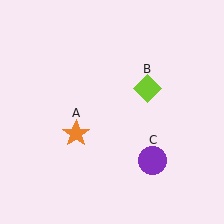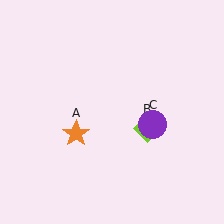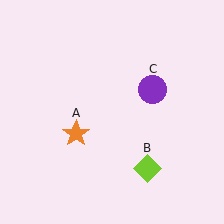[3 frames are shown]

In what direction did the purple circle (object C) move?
The purple circle (object C) moved up.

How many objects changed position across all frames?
2 objects changed position: lime diamond (object B), purple circle (object C).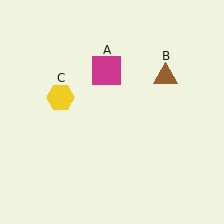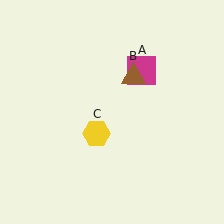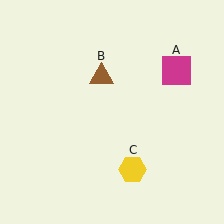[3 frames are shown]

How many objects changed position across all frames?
3 objects changed position: magenta square (object A), brown triangle (object B), yellow hexagon (object C).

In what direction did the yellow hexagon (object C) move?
The yellow hexagon (object C) moved down and to the right.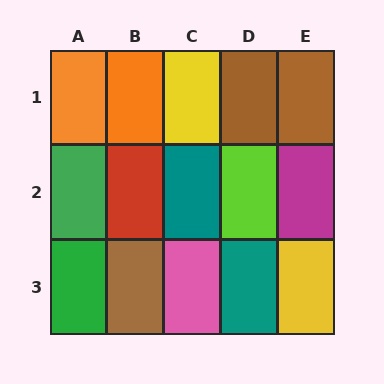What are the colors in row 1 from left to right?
Orange, orange, yellow, brown, brown.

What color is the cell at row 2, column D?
Lime.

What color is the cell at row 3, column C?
Pink.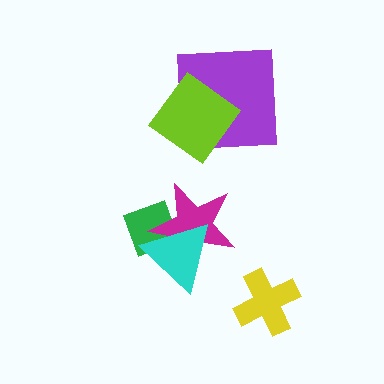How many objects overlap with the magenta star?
2 objects overlap with the magenta star.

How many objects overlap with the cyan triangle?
2 objects overlap with the cyan triangle.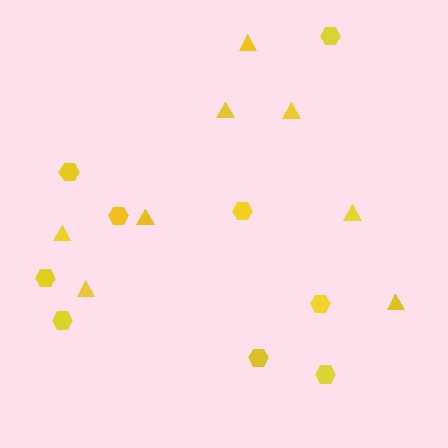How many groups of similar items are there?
There are 2 groups: one group of hexagons (9) and one group of triangles (8).